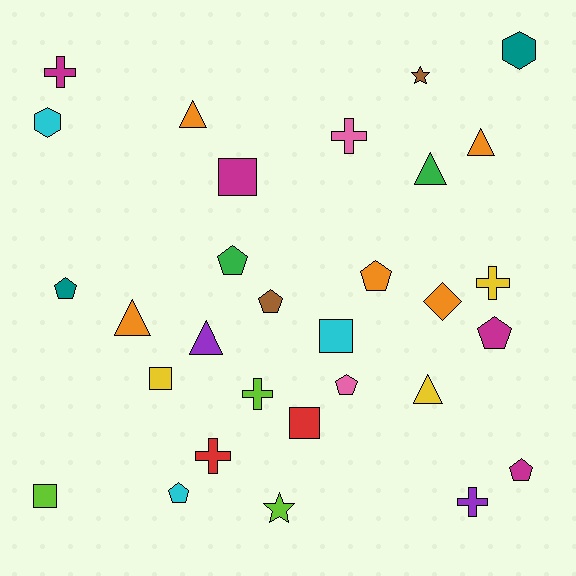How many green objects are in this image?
There are 2 green objects.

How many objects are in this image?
There are 30 objects.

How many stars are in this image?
There are 2 stars.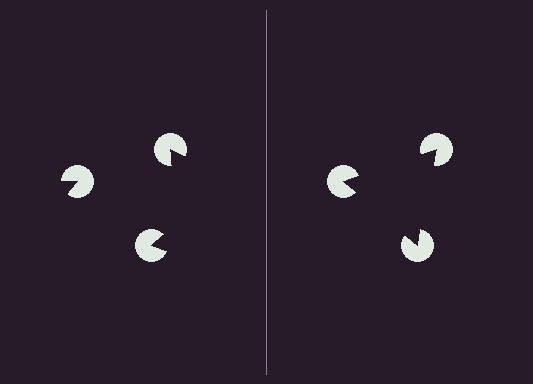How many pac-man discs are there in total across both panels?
6 — 3 on each side.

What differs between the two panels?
The pac-man discs are positioned identically on both sides; only the wedge orientations differ. On the right they align to a triangle; on the left they are misaligned.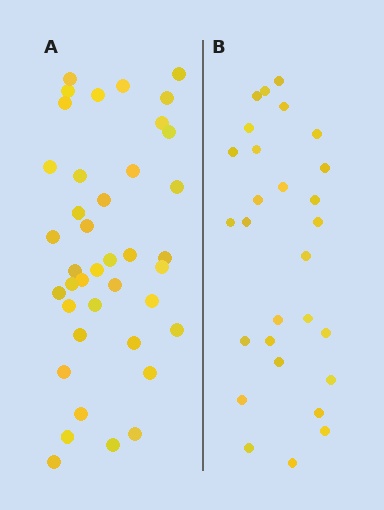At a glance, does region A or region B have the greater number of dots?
Region A (the left region) has more dots.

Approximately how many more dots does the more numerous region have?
Region A has roughly 12 or so more dots than region B.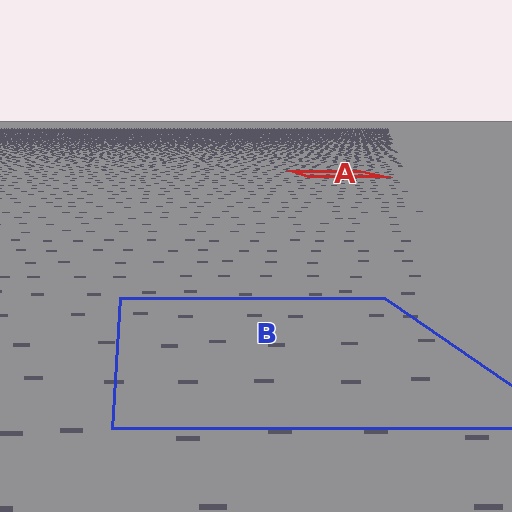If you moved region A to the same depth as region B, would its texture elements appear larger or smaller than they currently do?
They would appear larger. At a closer depth, the same texture elements are projected at a bigger on-screen size.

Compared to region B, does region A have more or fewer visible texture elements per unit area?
Region A has more texture elements per unit area — they are packed more densely because it is farther away.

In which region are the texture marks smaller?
The texture marks are smaller in region A, because it is farther away.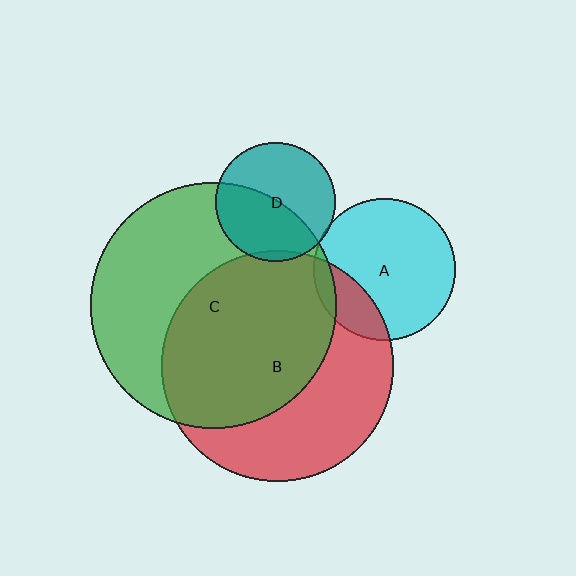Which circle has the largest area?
Circle C (green).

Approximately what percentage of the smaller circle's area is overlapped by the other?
Approximately 20%.